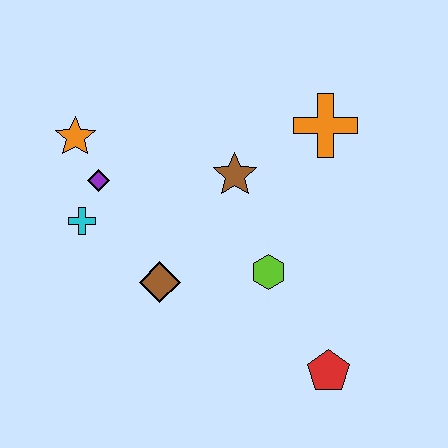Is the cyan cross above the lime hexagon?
Yes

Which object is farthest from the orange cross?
The cyan cross is farthest from the orange cross.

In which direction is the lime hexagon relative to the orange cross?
The lime hexagon is below the orange cross.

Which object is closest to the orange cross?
The brown star is closest to the orange cross.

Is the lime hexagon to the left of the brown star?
No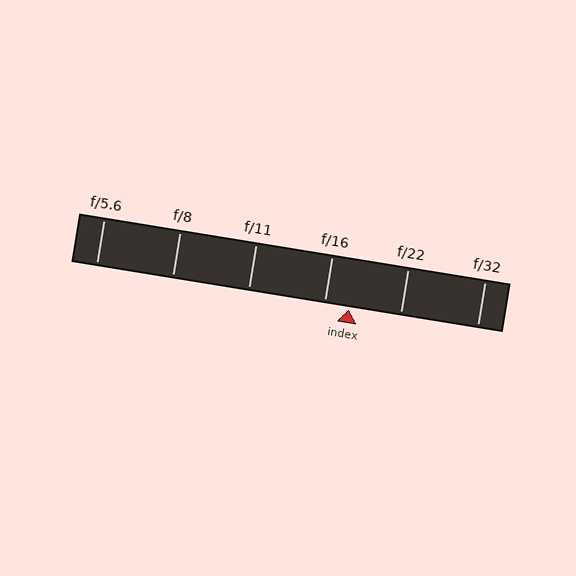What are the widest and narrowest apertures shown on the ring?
The widest aperture shown is f/5.6 and the narrowest is f/32.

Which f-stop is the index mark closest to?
The index mark is closest to f/16.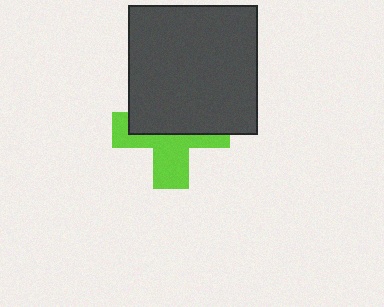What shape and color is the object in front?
The object in front is a dark gray square.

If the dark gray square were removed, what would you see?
You would see the complete lime cross.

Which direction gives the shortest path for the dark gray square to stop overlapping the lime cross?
Moving up gives the shortest separation.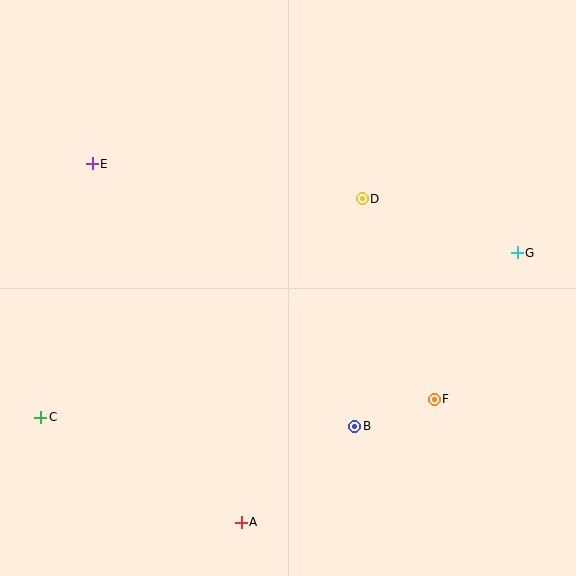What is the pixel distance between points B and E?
The distance between B and E is 371 pixels.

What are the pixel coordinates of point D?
Point D is at (362, 199).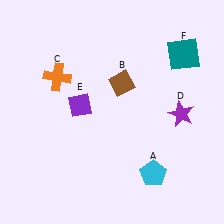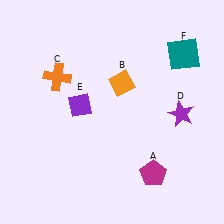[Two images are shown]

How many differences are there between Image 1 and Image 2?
There are 2 differences between the two images.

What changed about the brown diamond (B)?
In Image 1, B is brown. In Image 2, it changed to orange.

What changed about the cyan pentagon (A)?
In Image 1, A is cyan. In Image 2, it changed to magenta.